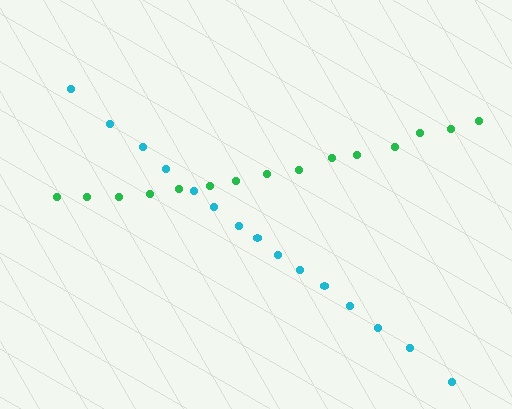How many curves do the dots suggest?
There are 2 distinct paths.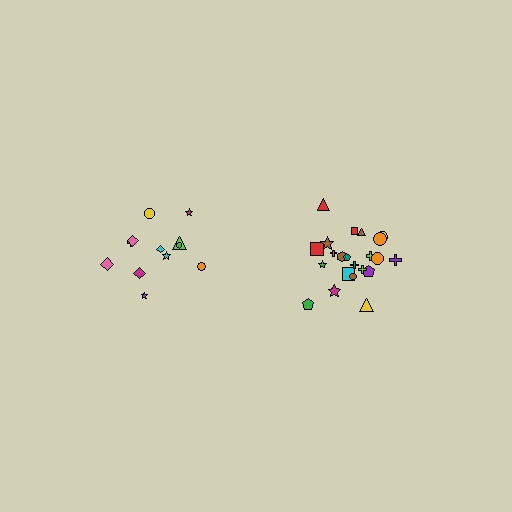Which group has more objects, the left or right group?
The right group.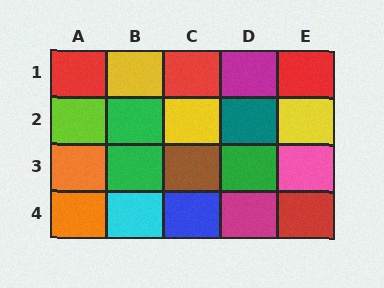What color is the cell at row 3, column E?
Pink.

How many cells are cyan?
1 cell is cyan.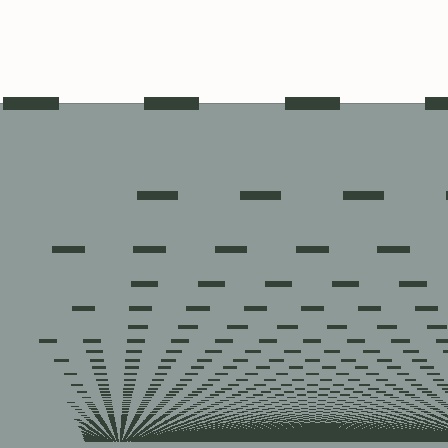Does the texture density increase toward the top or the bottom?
Density increases toward the bottom.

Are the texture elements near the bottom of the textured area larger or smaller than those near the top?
Smaller. The gradient is inverted — elements near the bottom are smaller and denser.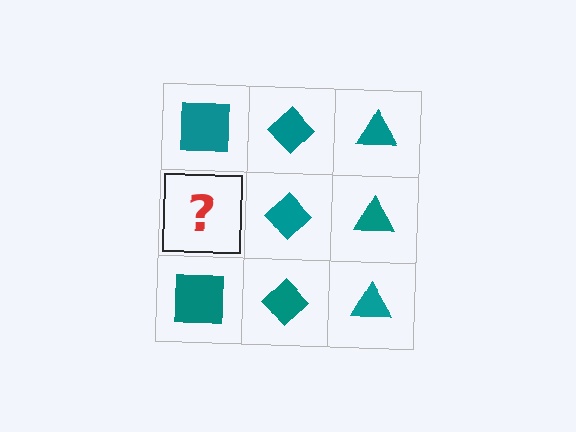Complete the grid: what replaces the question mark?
The question mark should be replaced with a teal square.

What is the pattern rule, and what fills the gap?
The rule is that each column has a consistent shape. The gap should be filled with a teal square.